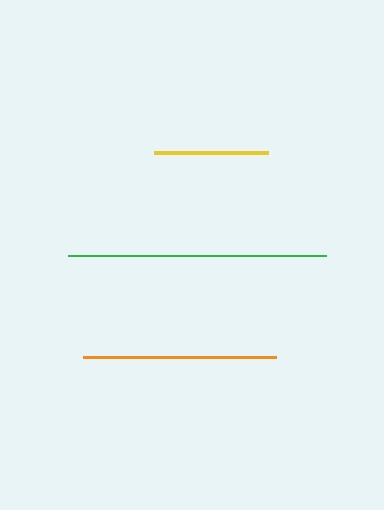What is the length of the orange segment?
The orange segment is approximately 193 pixels long.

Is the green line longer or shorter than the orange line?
The green line is longer than the orange line.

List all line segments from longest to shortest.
From longest to shortest: green, orange, yellow.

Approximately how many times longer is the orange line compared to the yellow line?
The orange line is approximately 1.7 times the length of the yellow line.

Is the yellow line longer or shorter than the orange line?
The orange line is longer than the yellow line.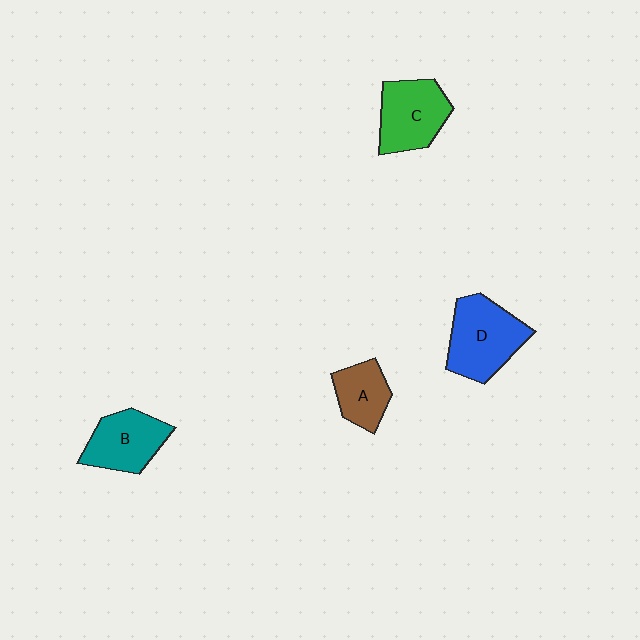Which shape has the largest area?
Shape D (blue).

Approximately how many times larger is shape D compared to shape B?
Approximately 1.3 times.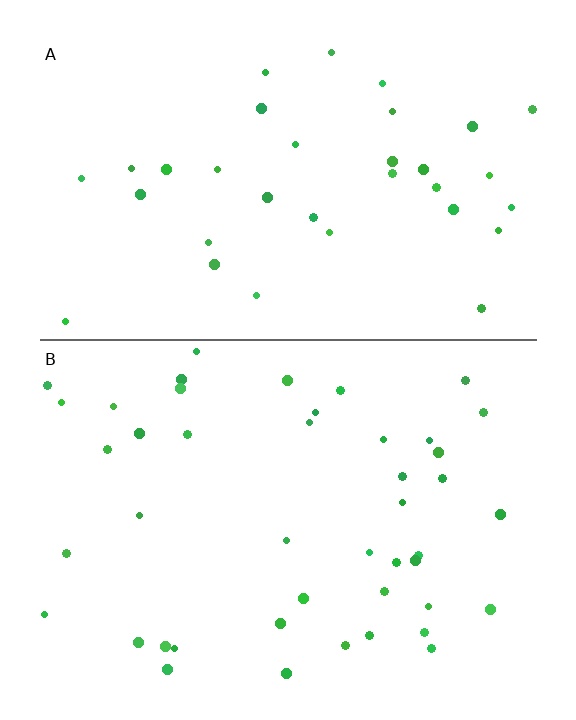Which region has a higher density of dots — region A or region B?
B (the bottom).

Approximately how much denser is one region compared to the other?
Approximately 1.3× — region B over region A.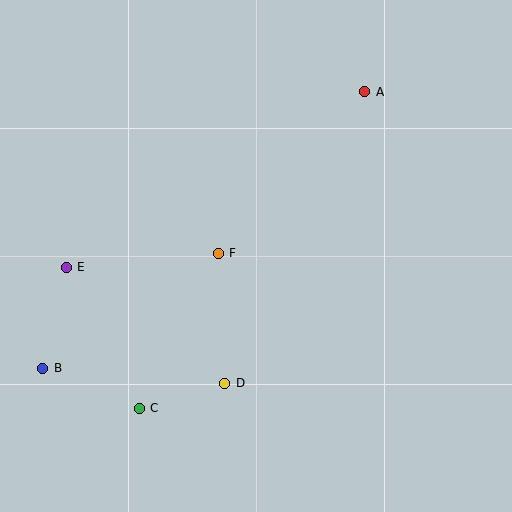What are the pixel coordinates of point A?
Point A is at (365, 92).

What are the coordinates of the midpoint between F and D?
The midpoint between F and D is at (222, 318).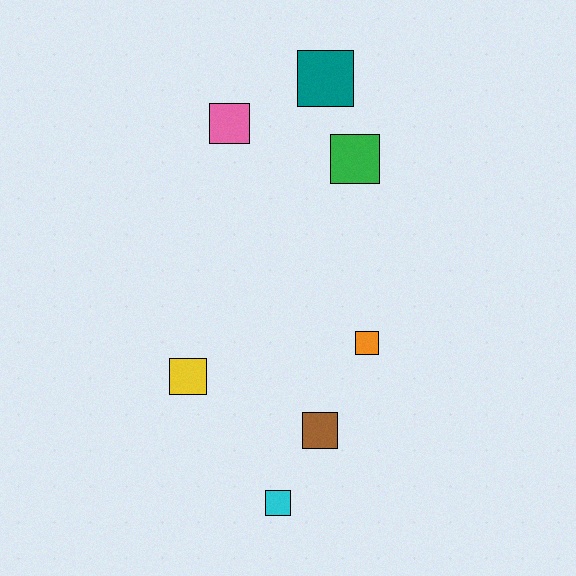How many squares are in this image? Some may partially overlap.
There are 7 squares.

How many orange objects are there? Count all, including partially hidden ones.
There is 1 orange object.